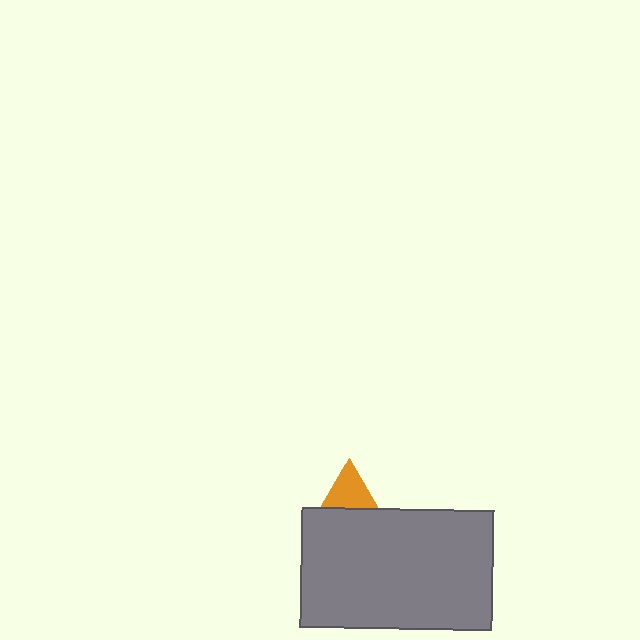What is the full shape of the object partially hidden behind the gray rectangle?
The partially hidden object is an orange triangle.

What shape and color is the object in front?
The object in front is a gray rectangle.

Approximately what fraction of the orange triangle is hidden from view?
Roughly 62% of the orange triangle is hidden behind the gray rectangle.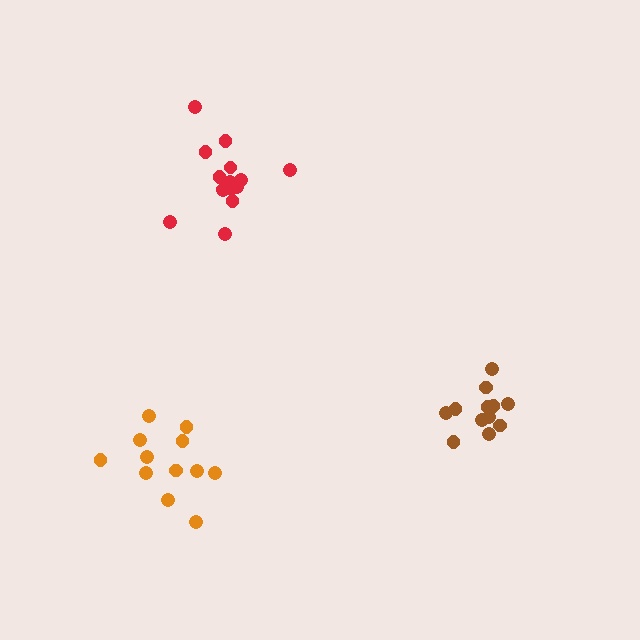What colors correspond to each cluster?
The clusters are colored: brown, orange, red.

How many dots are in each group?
Group 1: 12 dots, Group 2: 12 dots, Group 3: 15 dots (39 total).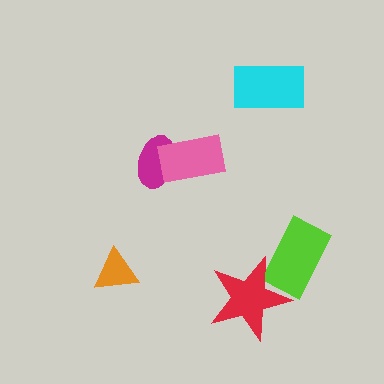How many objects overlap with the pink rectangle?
1 object overlaps with the pink rectangle.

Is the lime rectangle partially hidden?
Yes, it is partially covered by another shape.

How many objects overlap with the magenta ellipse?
1 object overlaps with the magenta ellipse.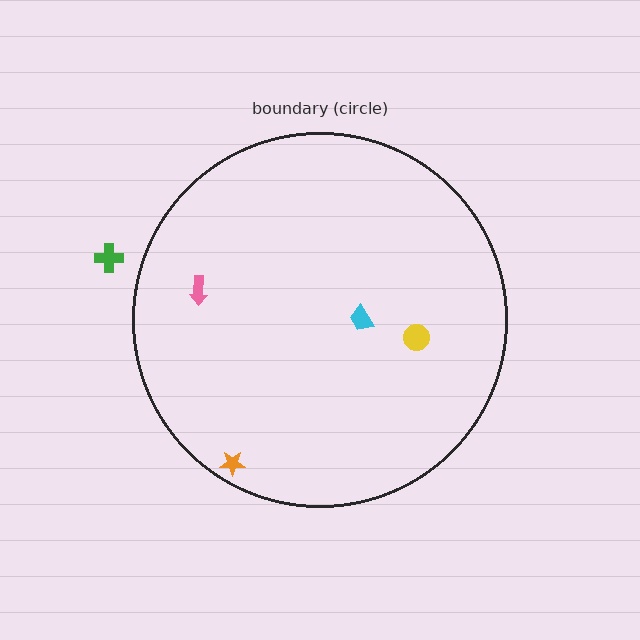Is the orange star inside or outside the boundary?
Inside.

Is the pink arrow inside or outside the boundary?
Inside.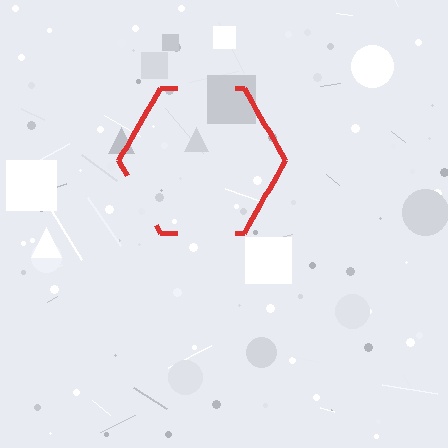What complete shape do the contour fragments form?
The contour fragments form a hexagon.